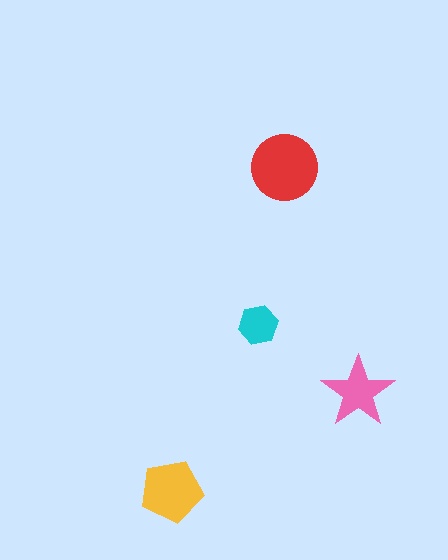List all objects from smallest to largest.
The cyan hexagon, the pink star, the yellow pentagon, the red circle.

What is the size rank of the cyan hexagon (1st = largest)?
4th.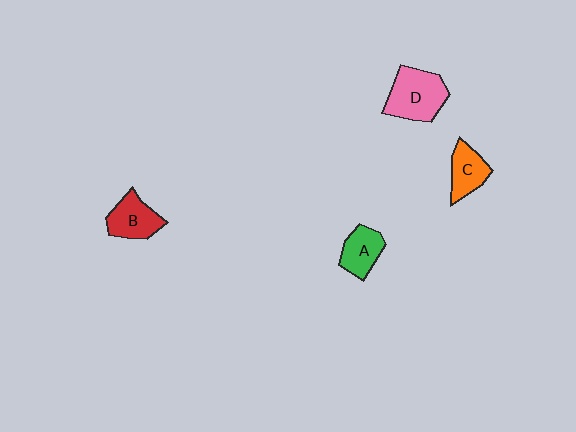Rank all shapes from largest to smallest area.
From largest to smallest: D (pink), B (red), C (orange), A (green).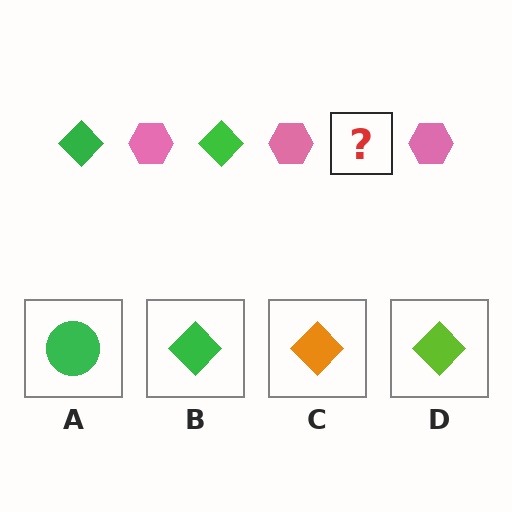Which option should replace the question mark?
Option B.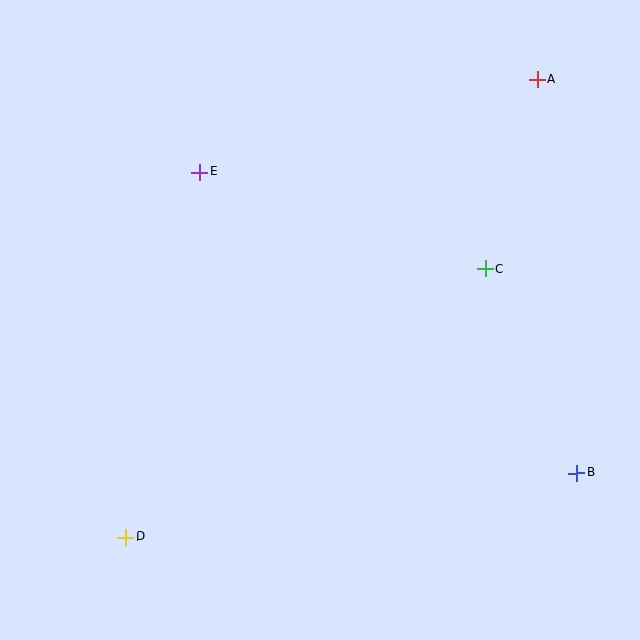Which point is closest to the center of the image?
Point C at (485, 268) is closest to the center.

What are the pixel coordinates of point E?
Point E is at (200, 172).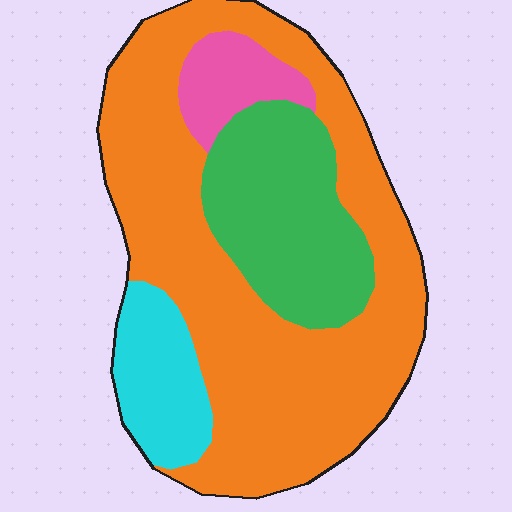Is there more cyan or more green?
Green.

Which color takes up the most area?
Orange, at roughly 60%.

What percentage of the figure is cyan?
Cyan covers roughly 10% of the figure.